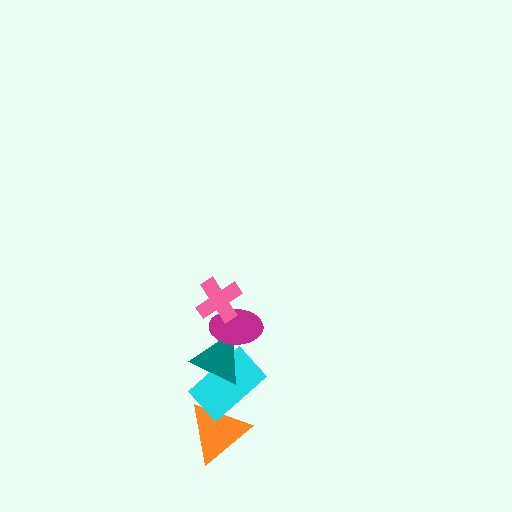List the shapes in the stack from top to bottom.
From top to bottom: the pink cross, the magenta ellipse, the teal triangle, the cyan rectangle, the orange triangle.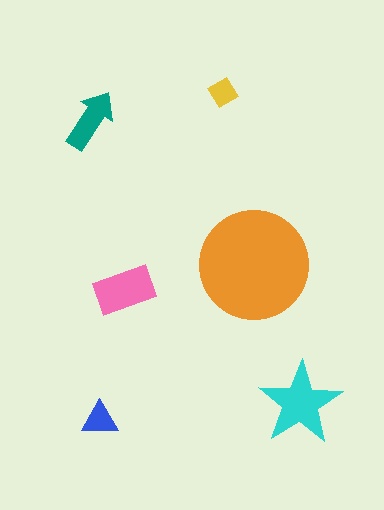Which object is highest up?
The yellow diamond is topmost.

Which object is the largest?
The orange circle.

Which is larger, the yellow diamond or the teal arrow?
The teal arrow.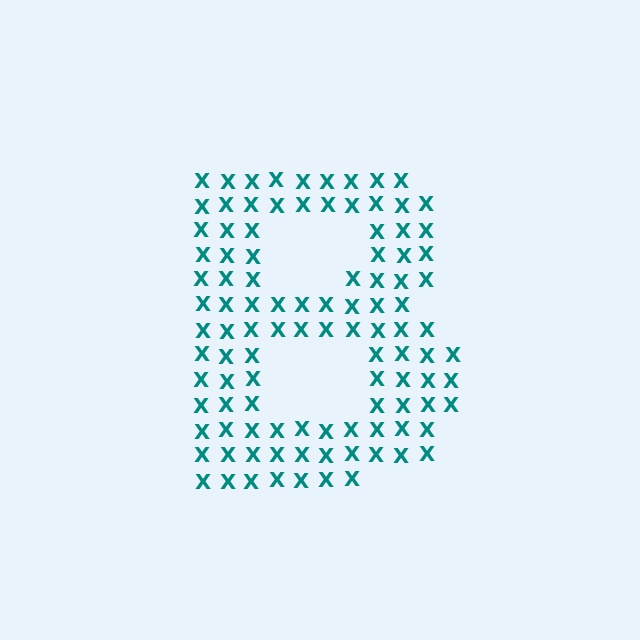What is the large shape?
The large shape is the letter B.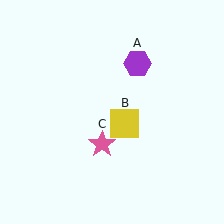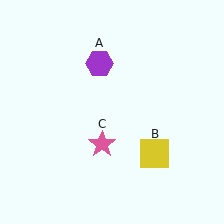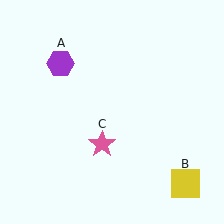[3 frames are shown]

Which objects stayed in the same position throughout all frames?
Pink star (object C) remained stationary.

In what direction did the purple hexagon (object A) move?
The purple hexagon (object A) moved left.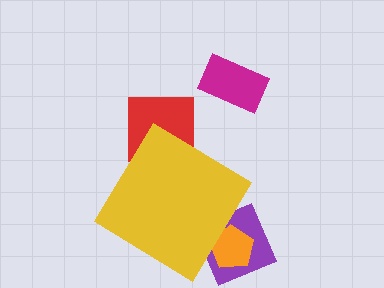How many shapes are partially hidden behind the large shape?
3 shapes are partially hidden.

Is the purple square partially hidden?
Yes, the purple square is partially hidden behind the yellow diamond.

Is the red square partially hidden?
Yes, the red square is partially hidden behind the yellow diamond.